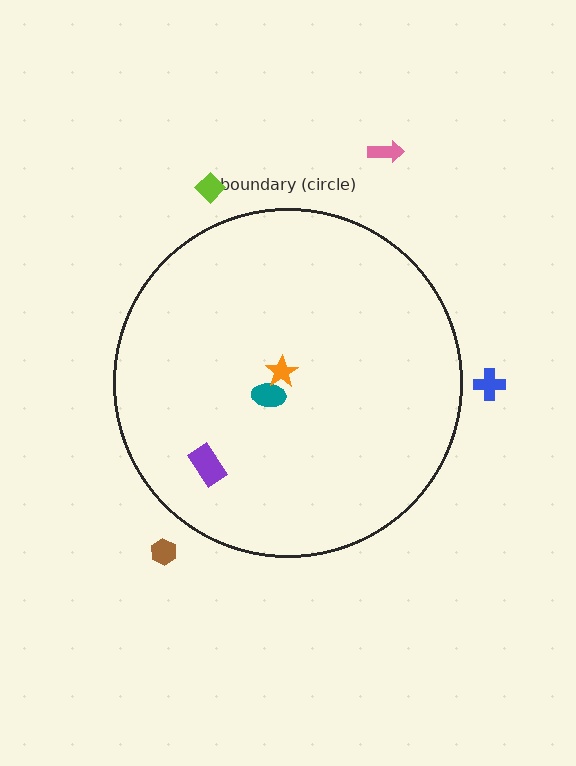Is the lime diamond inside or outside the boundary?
Outside.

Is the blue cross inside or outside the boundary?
Outside.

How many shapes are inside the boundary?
3 inside, 4 outside.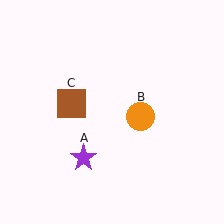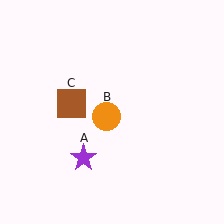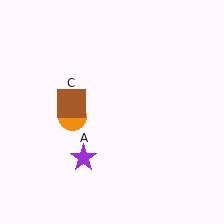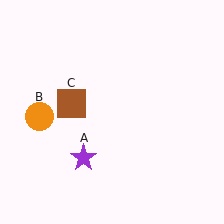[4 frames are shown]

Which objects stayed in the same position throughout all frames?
Purple star (object A) and brown square (object C) remained stationary.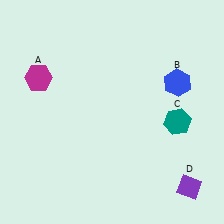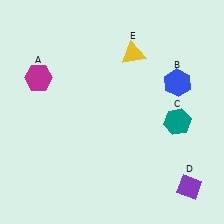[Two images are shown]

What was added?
A yellow triangle (E) was added in Image 2.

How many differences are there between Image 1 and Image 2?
There is 1 difference between the two images.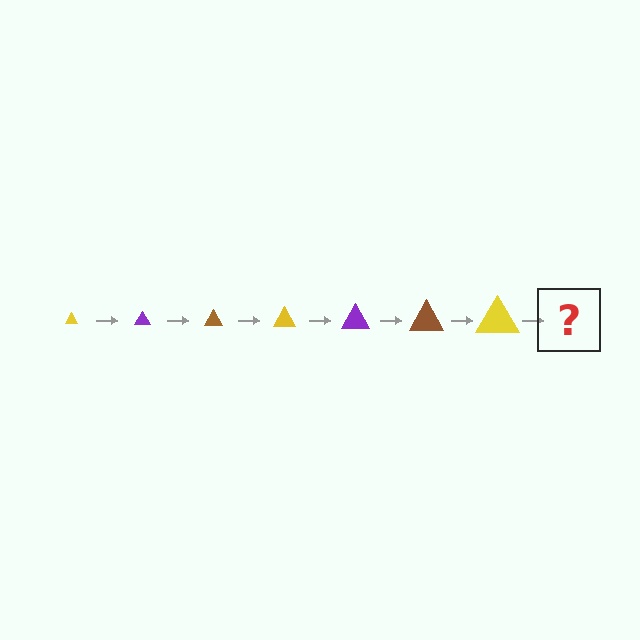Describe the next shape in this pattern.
It should be a purple triangle, larger than the previous one.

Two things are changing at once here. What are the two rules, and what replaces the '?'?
The two rules are that the triangle grows larger each step and the color cycles through yellow, purple, and brown. The '?' should be a purple triangle, larger than the previous one.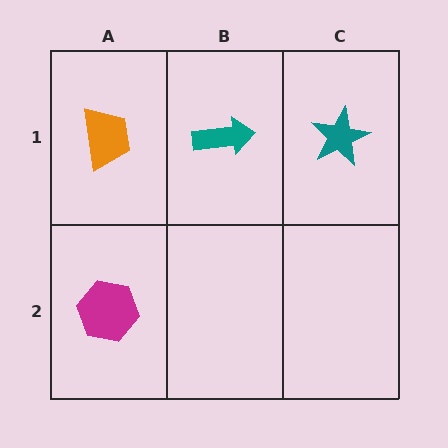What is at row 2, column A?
A magenta hexagon.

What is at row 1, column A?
An orange trapezoid.